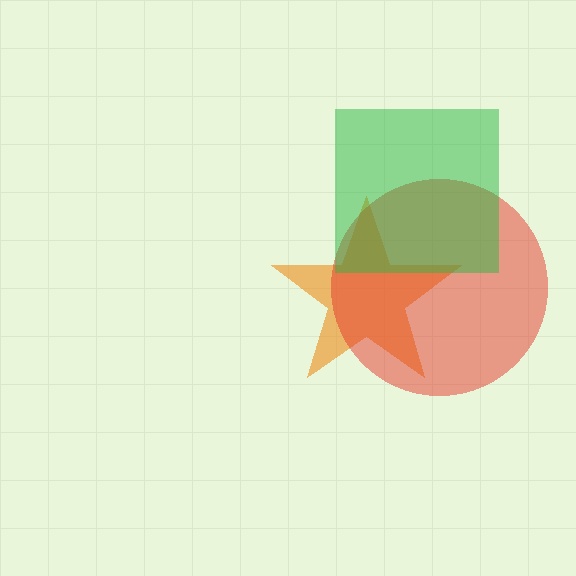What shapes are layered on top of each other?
The layered shapes are: an orange star, a red circle, a green square.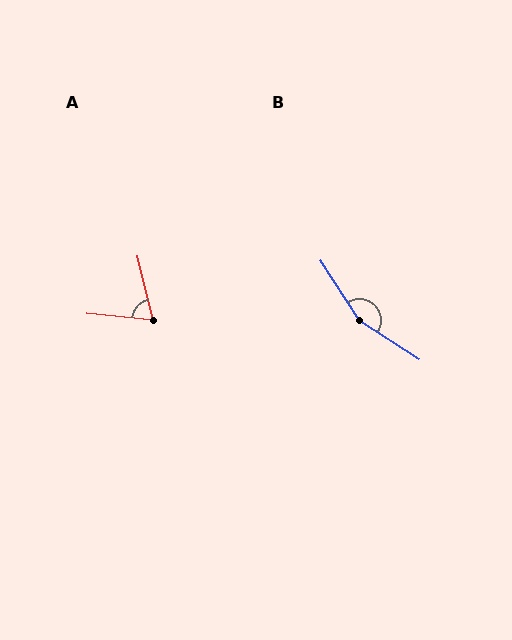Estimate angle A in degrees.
Approximately 71 degrees.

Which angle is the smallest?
A, at approximately 71 degrees.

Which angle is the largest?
B, at approximately 155 degrees.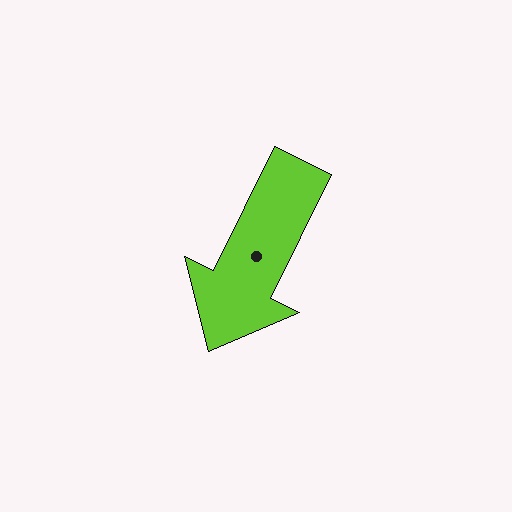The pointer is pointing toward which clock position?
Roughly 7 o'clock.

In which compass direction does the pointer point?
Southwest.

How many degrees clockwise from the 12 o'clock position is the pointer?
Approximately 206 degrees.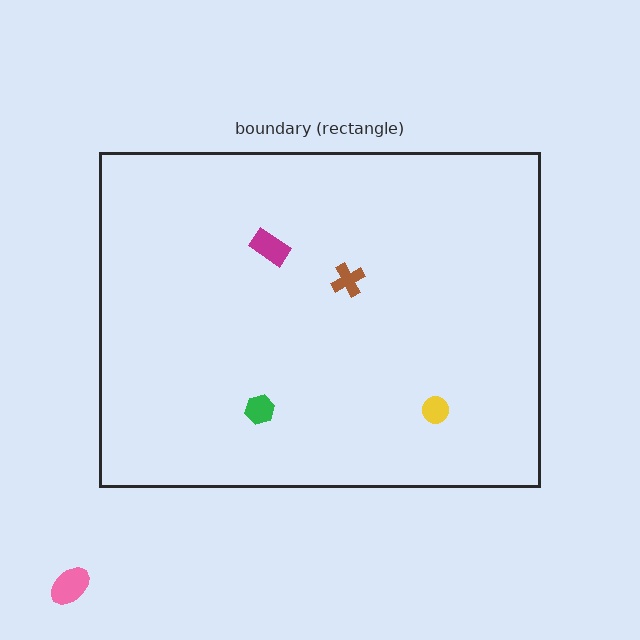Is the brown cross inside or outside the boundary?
Inside.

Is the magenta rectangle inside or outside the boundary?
Inside.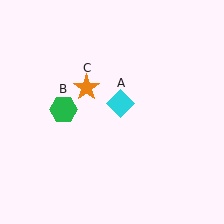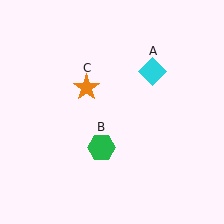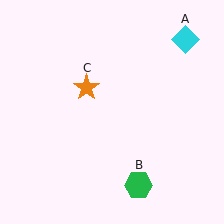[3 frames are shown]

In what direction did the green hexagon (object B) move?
The green hexagon (object B) moved down and to the right.